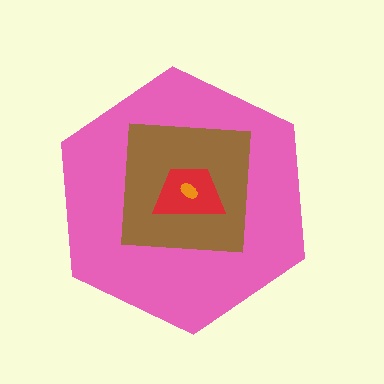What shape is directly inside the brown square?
The red trapezoid.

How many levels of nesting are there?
4.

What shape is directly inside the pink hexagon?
The brown square.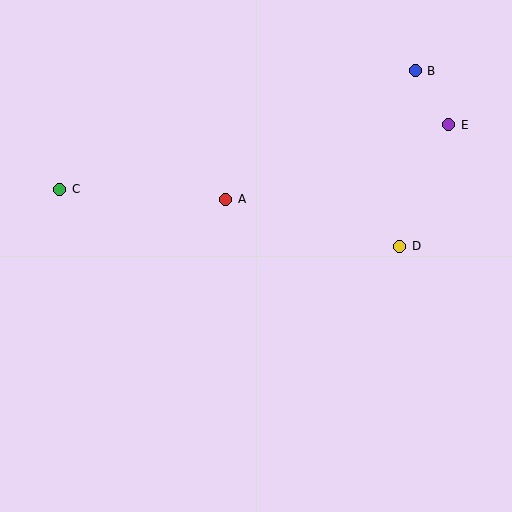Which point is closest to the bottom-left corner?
Point C is closest to the bottom-left corner.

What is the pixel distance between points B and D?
The distance between B and D is 176 pixels.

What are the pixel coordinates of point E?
Point E is at (449, 125).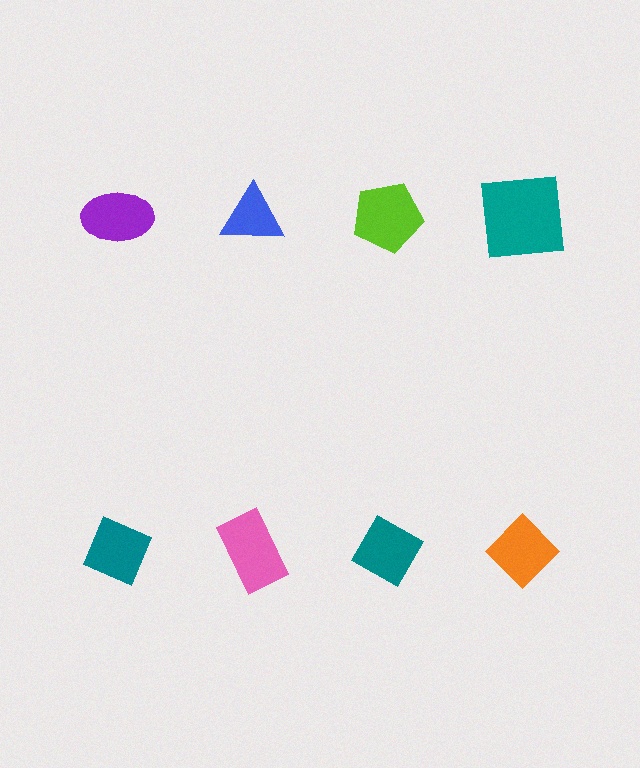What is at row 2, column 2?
A pink rectangle.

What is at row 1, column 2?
A blue triangle.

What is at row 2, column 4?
An orange diamond.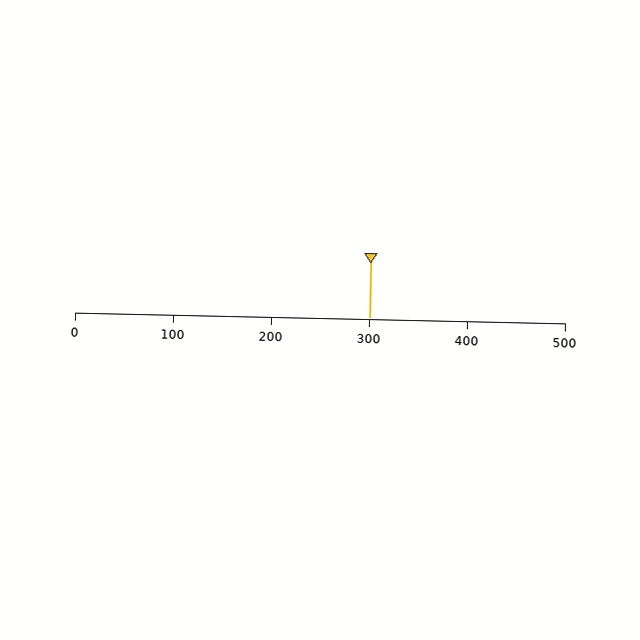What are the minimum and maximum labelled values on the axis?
The axis runs from 0 to 500.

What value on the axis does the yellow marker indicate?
The marker indicates approximately 300.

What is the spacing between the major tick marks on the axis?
The major ticks are spaced 100 apart.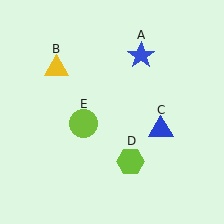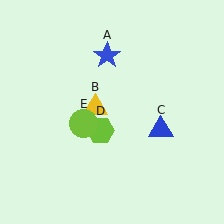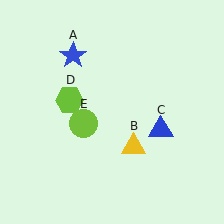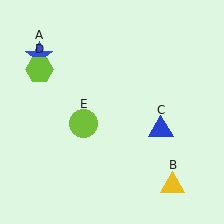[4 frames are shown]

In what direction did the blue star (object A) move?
The blue star (object A) moved left.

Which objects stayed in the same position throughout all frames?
Blue triangle (object C) and lime circle (object E) remained stationary.